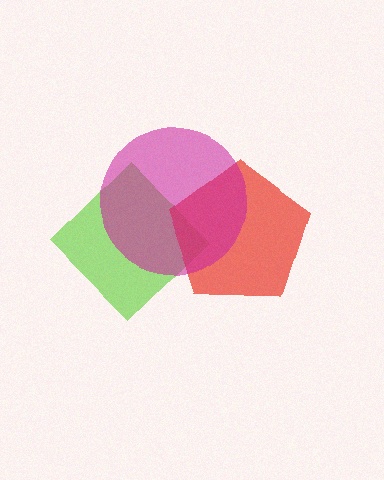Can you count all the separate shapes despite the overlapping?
Yes, there are 3 separate shapes.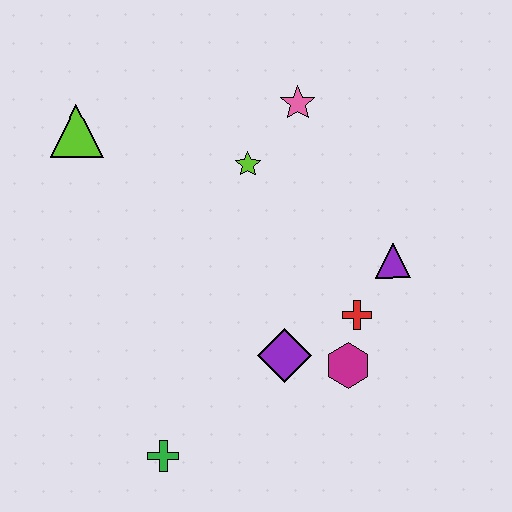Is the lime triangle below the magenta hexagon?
No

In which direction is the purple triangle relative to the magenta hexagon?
The purple triangle is above the magenta hexagon.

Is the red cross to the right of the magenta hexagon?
Yes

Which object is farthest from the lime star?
The green cross is farthest from the lime star.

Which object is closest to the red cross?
The magenta hexagon is closest to the red cross.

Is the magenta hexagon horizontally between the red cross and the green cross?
Yes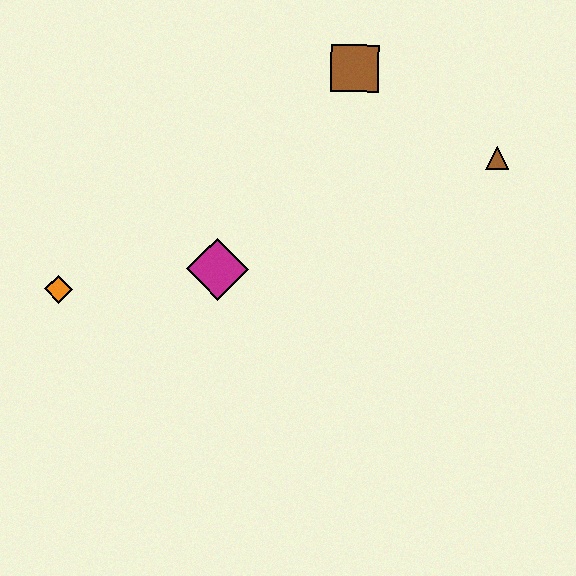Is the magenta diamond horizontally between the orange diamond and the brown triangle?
Yes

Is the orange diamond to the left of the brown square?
Yes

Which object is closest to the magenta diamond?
The orange diamond is closest to the magenta diamond.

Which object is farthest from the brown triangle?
The orange diamond is farthest from the brown triangle.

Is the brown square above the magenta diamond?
Yes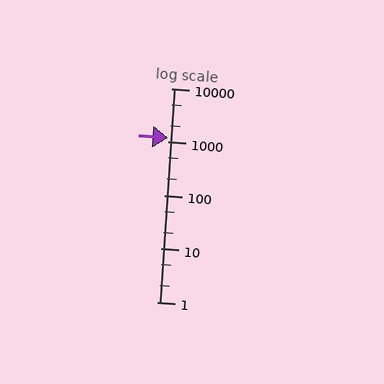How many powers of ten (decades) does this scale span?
The scale spans 4 decades, from 1 to 10000.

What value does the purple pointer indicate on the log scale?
The pointer indicates approximately 1200.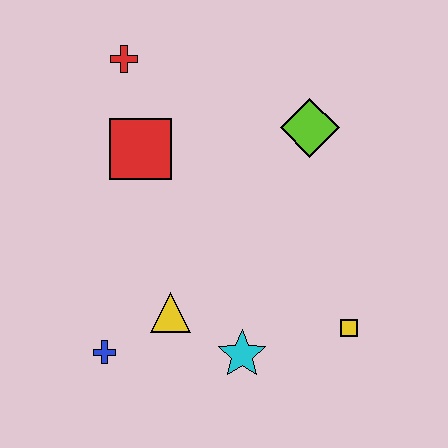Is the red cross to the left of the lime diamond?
Yes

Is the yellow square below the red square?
Yes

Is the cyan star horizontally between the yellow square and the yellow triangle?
Yes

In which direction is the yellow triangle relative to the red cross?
The yellow triangle is below the red cross.